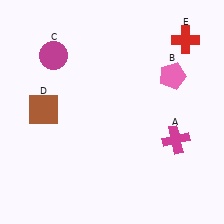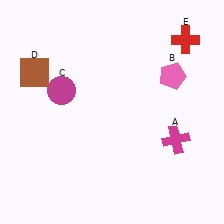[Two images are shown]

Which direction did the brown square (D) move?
The brown square (D) moved up.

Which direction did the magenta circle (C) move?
The magenta circle (C) moved down.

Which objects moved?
The objects that moved are: the magenta circle (C), the brown square (D).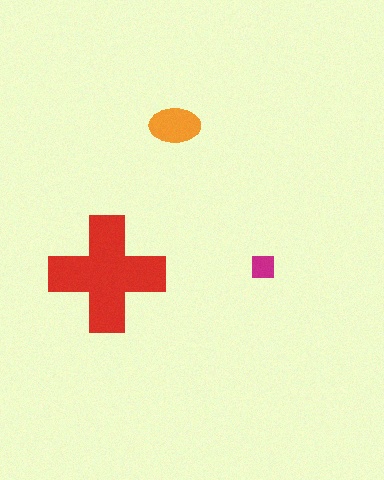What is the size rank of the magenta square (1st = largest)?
3rd.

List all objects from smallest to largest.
The magenta square, the orange ellipse, the red cross.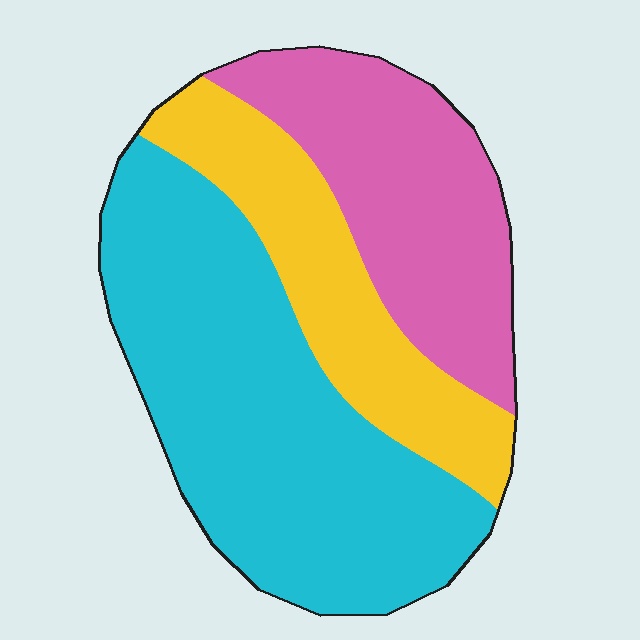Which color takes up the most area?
Cyan, at roughly 50%.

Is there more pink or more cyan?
Cyan.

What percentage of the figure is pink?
Pink takes up about one quarter (1/4) of the figure.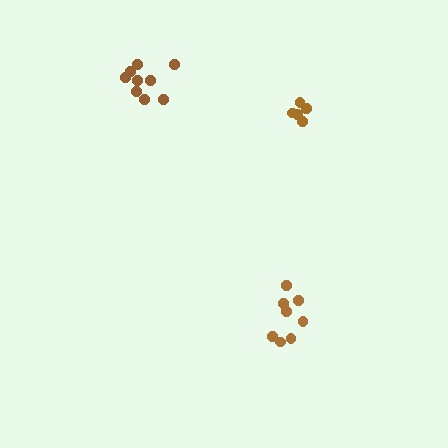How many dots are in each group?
Group 1: 8 dots, Group 2: 9 dots, Group 3: 5 dots (22 total).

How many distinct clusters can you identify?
There are 3 distinct clusters.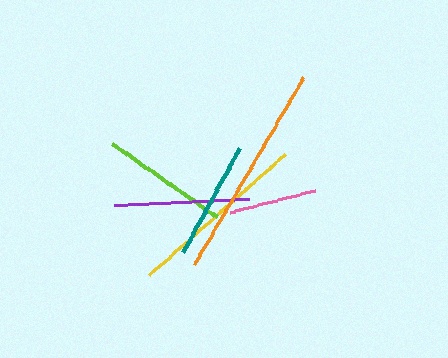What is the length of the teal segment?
The teal segment is approximately 118 pixels long.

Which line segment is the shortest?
The pink line is the shortest at approximately 88 pixels.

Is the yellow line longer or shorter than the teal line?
The yellow line is longer than the teal line.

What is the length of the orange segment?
The orange segment is approximately 217 pixels long.